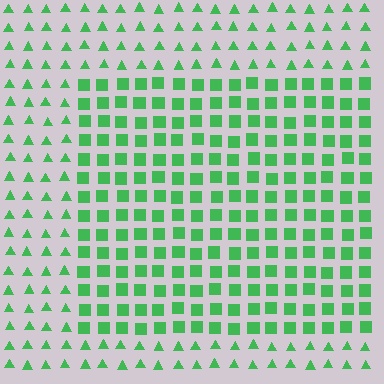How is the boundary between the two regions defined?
The boundary is defined by a change in element shape: squares inside vs. triangles outside. All elements share the same color and spacing.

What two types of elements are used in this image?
The image uses squares inside the rectangle region and triangles outside it.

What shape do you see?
I see a rectangle.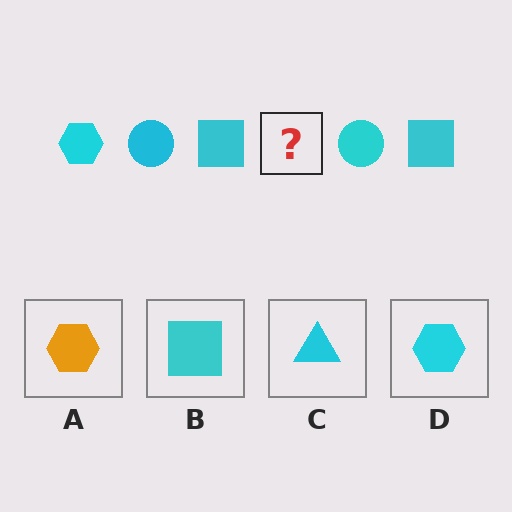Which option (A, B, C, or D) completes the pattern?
D.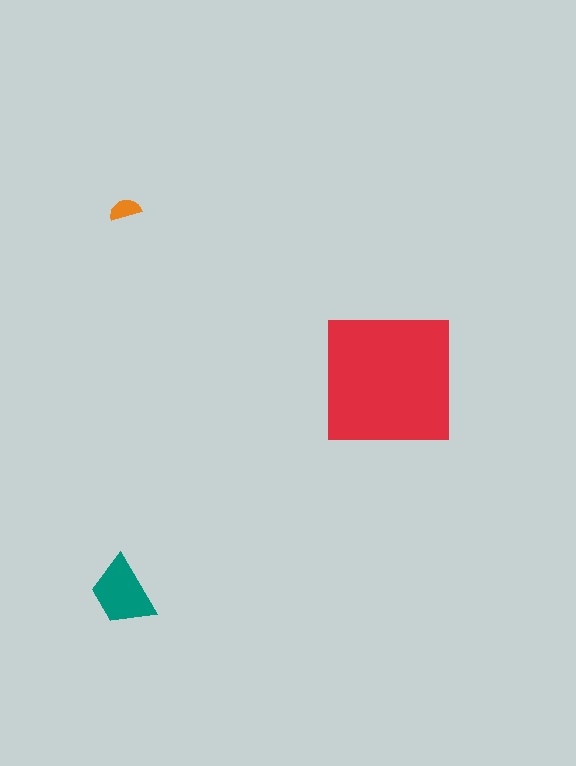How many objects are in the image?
There are 3 objects in the image.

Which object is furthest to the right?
The red square is rightmost.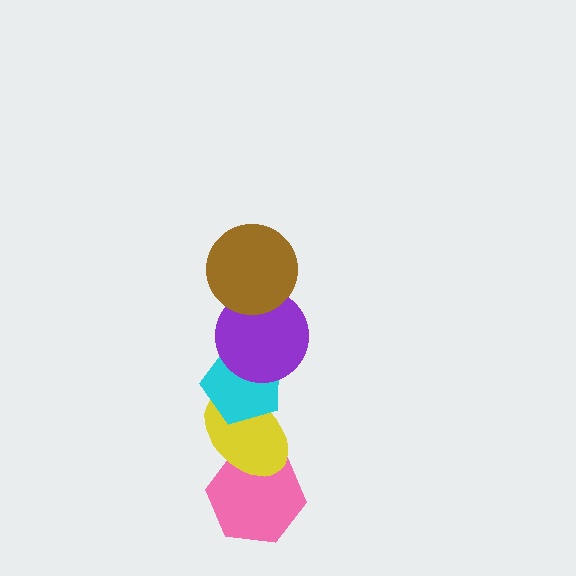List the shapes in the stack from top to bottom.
From top to bottom: the brown circle, the purple circle, the cyan pentagon, the yellow ellipse, the pink hexagon.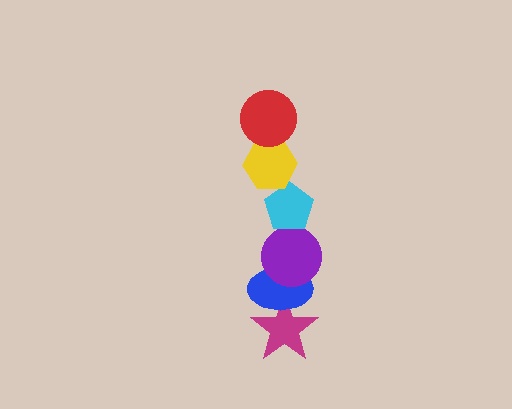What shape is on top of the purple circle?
The cyan pentagon is on top of the purple circle.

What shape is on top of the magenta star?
The blue ellipse is on top of the magenta star.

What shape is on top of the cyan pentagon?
The yellow hexagon is on top of the cyan pentagon.